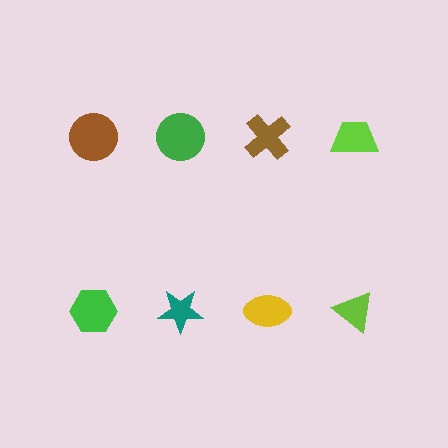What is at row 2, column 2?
A teal star.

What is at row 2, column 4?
A lime triangle.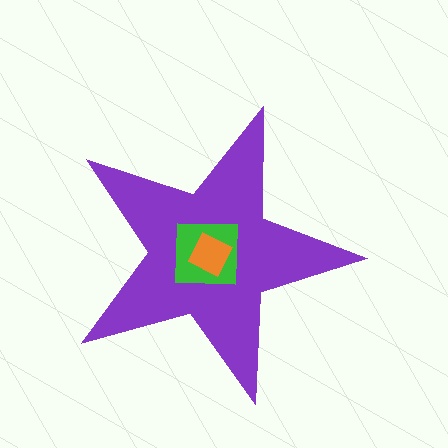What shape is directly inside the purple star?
The green square.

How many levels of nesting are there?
3.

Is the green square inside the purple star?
Yes.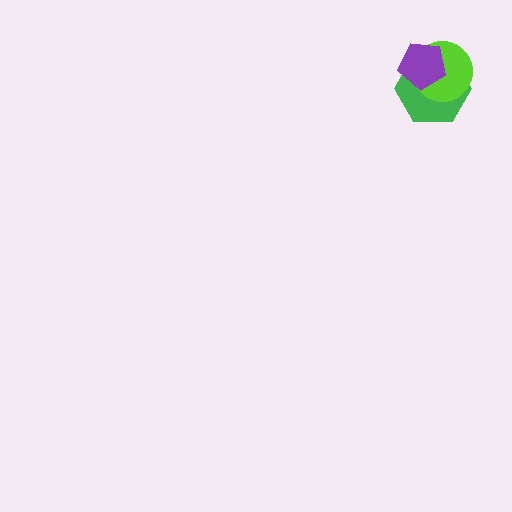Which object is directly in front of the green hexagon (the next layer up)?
The lime circle is directly in front of the green hexagon.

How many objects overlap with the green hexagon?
2 objects overlap with the green hexagon.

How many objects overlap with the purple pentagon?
2 objects overlap with the purple pentagon.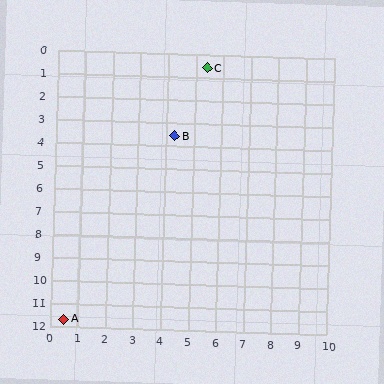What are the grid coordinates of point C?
Point C is at approximately (5.4, 0.6).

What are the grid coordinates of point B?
Point B is at approximately (4.3, 3.6).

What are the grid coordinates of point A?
Point A is at approximately (0.5, 11.7).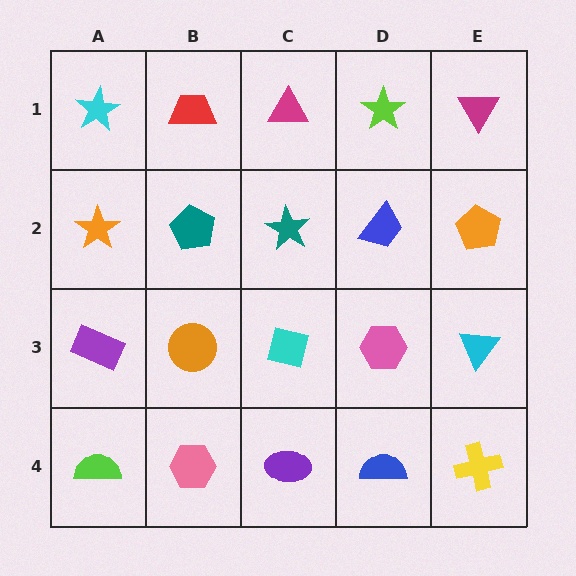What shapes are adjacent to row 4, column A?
A purple rectangle (row 3, column A), a pink hexagon (row 4, column B).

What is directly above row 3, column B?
A teal pentagon.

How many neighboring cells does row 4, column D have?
3.